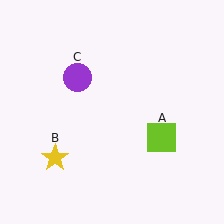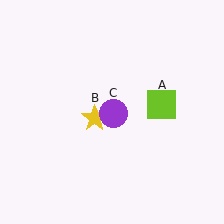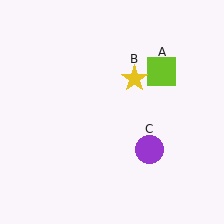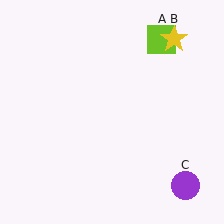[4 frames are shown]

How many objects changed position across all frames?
3 objects changed position: lime square (object A), yellow star (object B), purple circle (object C).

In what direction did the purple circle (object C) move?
The purple circle (object C) moved down and to the right.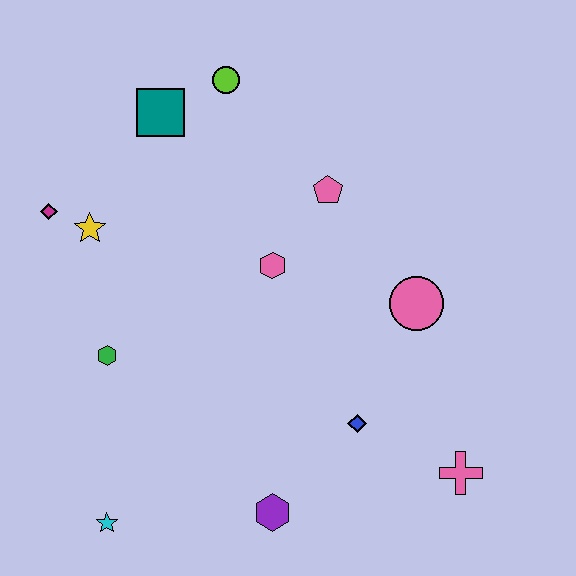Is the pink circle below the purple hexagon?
No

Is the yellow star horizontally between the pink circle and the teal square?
No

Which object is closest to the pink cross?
The blue diamond is closest to the pink cross.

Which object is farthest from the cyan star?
The lime circle is farthest from the cyan star.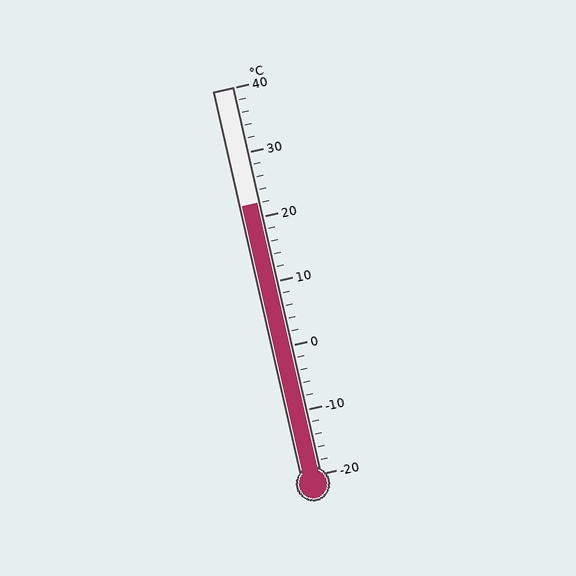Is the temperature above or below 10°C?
The temperature is above 10°C.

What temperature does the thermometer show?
The thermometer shows approximately 22°C.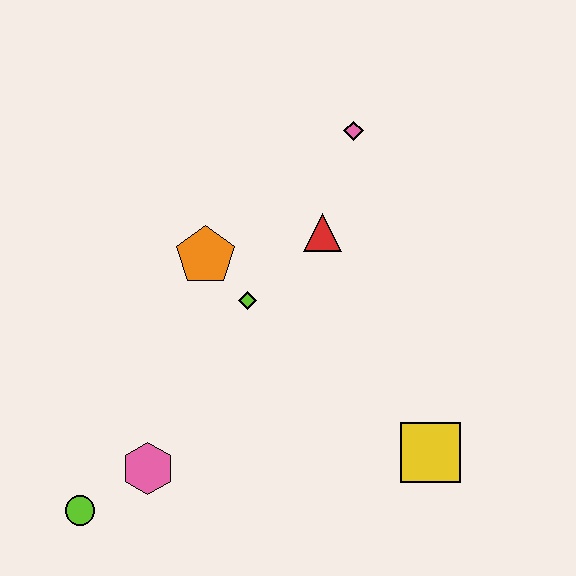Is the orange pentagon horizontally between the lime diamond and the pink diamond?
No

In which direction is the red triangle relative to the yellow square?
The red triangle is above the yellow square.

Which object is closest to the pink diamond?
The red triangle is closest to the pink diamond.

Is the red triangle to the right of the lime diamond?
Yes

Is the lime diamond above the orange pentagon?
No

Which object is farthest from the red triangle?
The lime circle is farthest from the red triangle.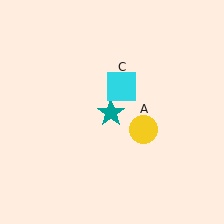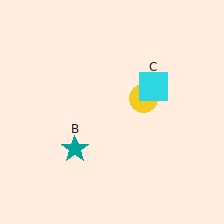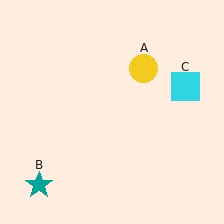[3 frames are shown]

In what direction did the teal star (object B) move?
The teal star (object B) moved down and to the left.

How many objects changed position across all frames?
3 objects changed position: yellow circle (object A), teal star (object B), cyan square (object C).